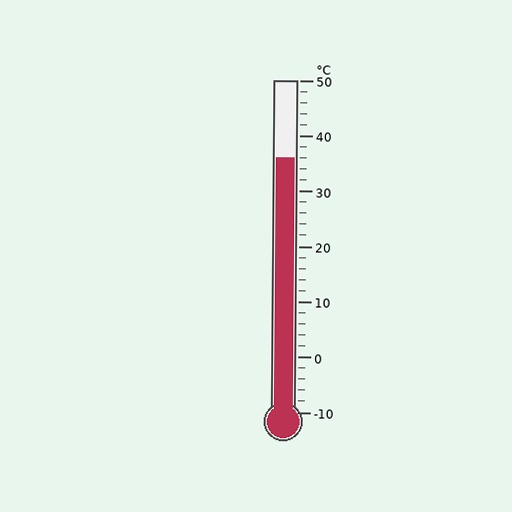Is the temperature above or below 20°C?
The temperature is above 20°C.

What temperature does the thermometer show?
The thermometer shows approximately 36°C.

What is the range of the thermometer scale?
The thermometer scale ranges from -10°C to 50°C.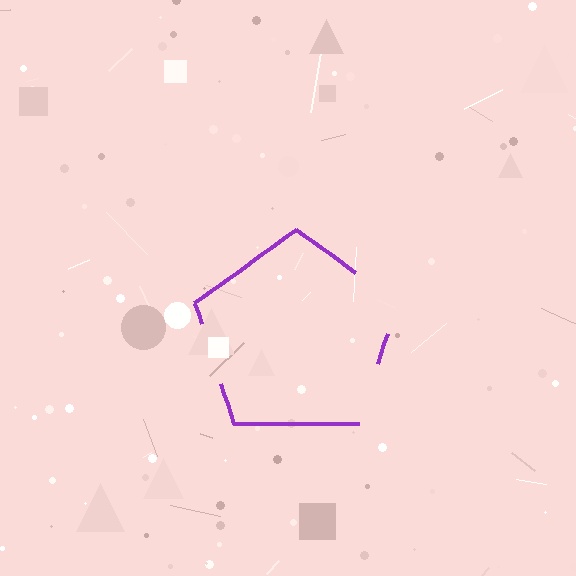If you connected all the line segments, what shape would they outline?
They would outline a pentagon.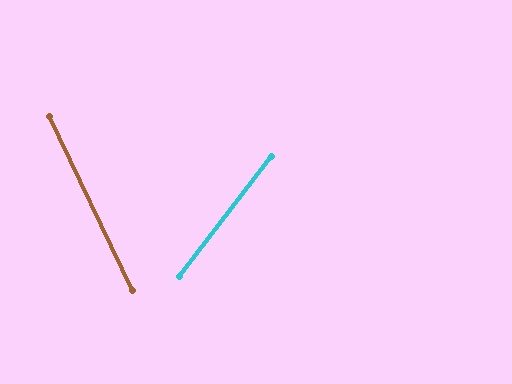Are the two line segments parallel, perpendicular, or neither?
Neither parallel nor perpendicular — they differ by about 63°.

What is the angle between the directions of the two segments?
Approximately 63 degrees.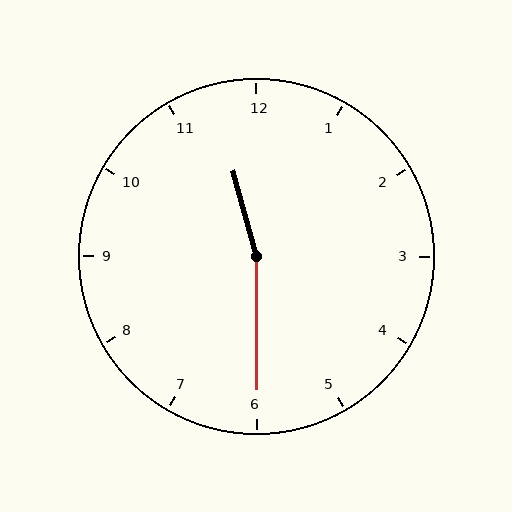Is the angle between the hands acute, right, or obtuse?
It is obtuse.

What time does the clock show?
11:30.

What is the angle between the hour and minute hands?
Approximately 165 degrees.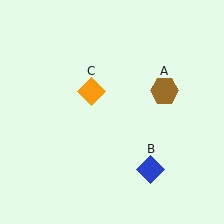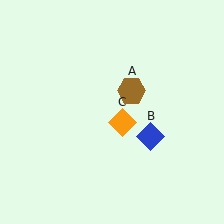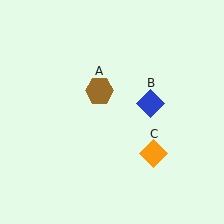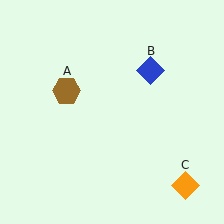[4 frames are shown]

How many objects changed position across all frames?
3 objects changed position: brown hexagon (object A), blue diamond (object B), orange diamond (object C).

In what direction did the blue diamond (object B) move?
The blue diamond (object B) moved up.